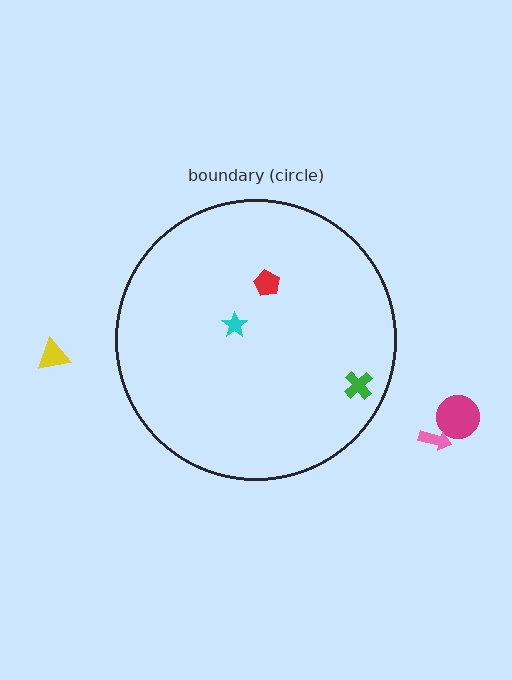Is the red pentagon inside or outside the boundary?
Inside.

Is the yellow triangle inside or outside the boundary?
Outside.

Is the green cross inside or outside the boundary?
Inside.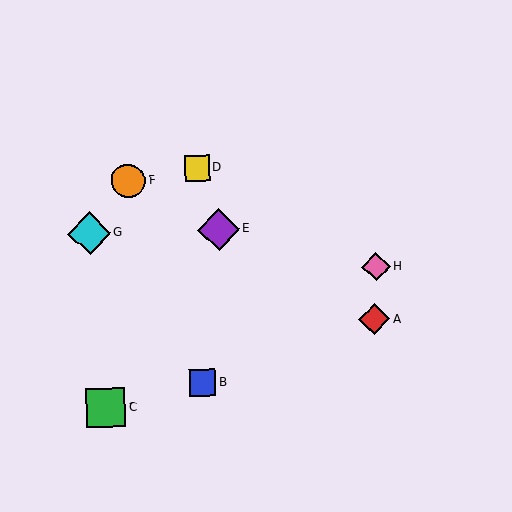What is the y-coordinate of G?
Object G is at y≈233.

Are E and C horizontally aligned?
No, E is at y≈229 and C is at y≈408.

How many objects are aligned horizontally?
2 objects (E, G) are aligned horizontally.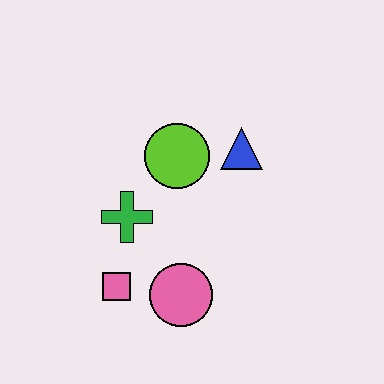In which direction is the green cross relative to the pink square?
The green cross is above the pink square.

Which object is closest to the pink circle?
The pink square is closest to the pink circle.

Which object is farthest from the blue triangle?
The pink square is farthest from the blue triangle.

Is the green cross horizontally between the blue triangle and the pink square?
Yes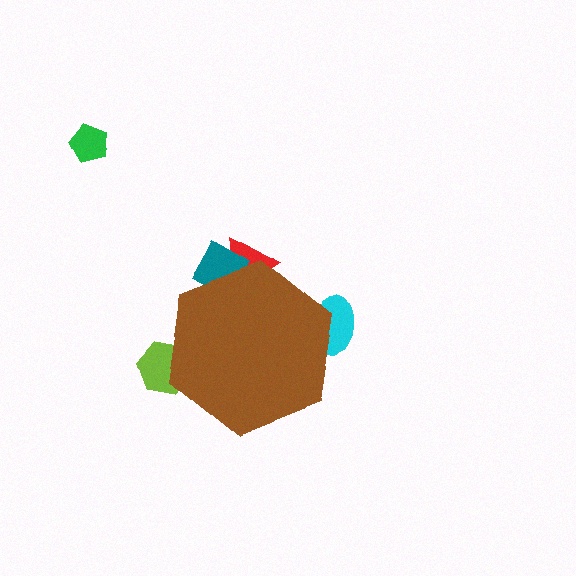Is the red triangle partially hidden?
Yes, the red triangle is partially hidden behind the brown hexagon.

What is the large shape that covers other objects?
A brown hexagon.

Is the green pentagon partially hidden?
No, the green pentagon is fully visible.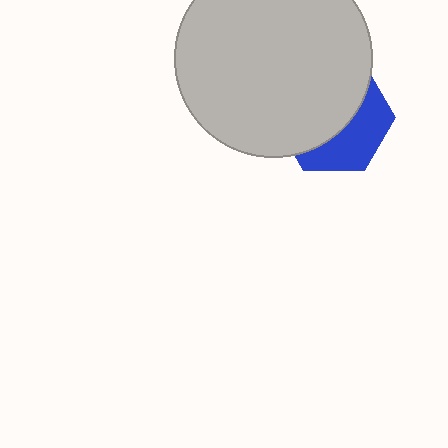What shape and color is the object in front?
The object in front is a light gray circle.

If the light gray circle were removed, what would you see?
You would see the complete blue hexagon.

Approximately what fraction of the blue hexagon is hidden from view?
Roughly 61% of the blue hexagon is hidden behind the light gray circle.